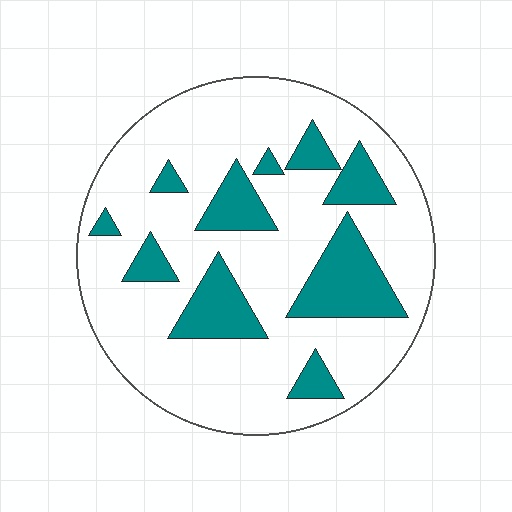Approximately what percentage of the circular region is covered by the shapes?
Approximately 25%.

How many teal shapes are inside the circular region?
10.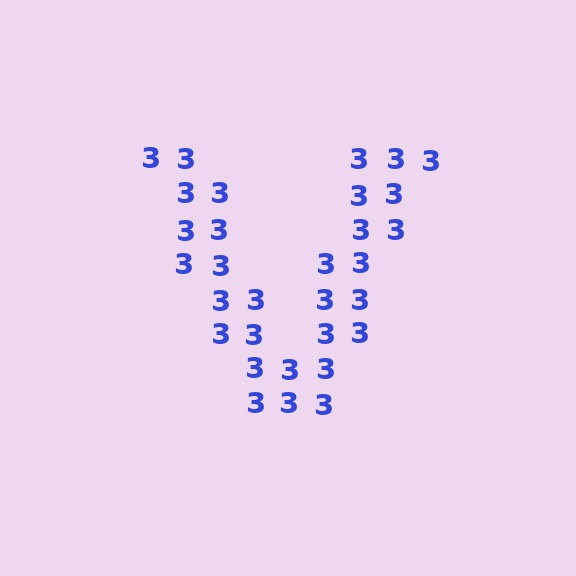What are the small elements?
The small elements are digit 3's.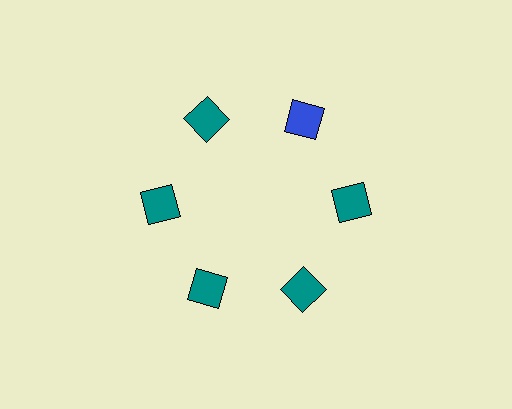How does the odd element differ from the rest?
It has a different color: blue instead of teal.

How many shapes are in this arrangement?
There are 6 shapes arranged in a ring pattern.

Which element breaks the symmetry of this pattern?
The blue diamond at roughly the 1 o'clock position breaks the symmetry. All other shapes are teal diamonds.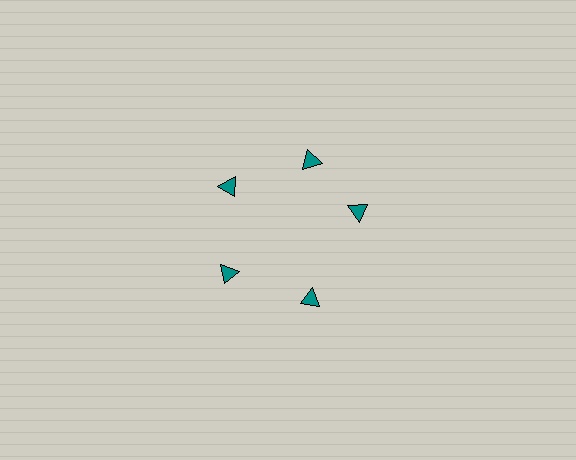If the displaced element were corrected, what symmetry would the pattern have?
It would have 5-fold rotational symmetry — the pattern would map onto itself every 72 degrees.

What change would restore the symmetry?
The symmetry would be restored by rotating it back into even spacing with its neighbors so that all 5 triangles sit at equal angles and equal distance from the center.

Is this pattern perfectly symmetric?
No. The 5 teal triangles are arranged in a ring, but one element near the 3 o'clock position is rotated out of alignment along the ring, breaking the 5-fold rotational symmetry.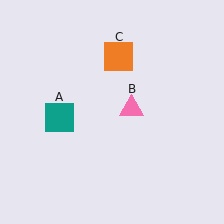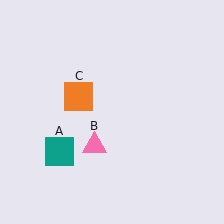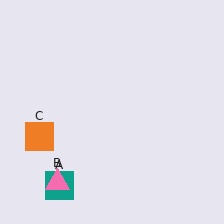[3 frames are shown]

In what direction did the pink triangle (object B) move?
The pink triangle (object B) moved down and to the left.